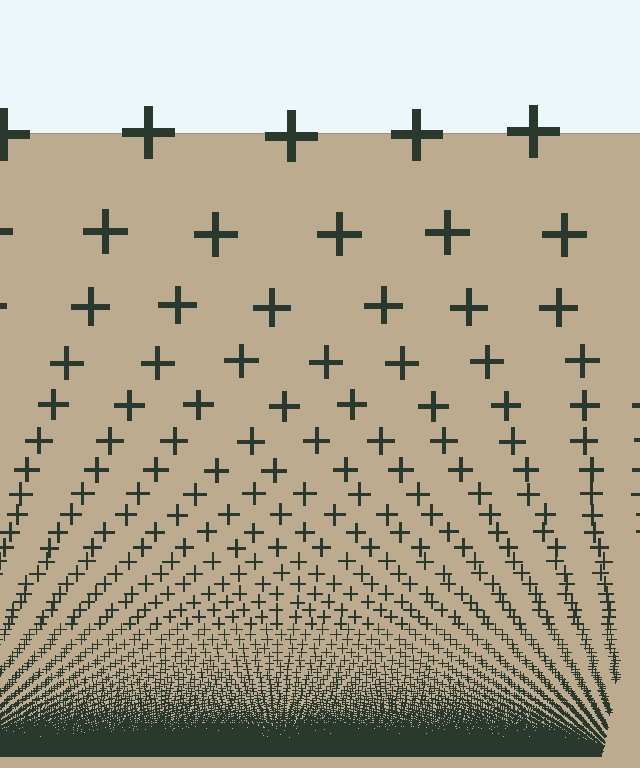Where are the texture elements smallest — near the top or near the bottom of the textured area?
Near the bottom.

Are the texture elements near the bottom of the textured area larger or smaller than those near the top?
Smaller. The gradient is inverted — elements near the bottom are smaller and denser.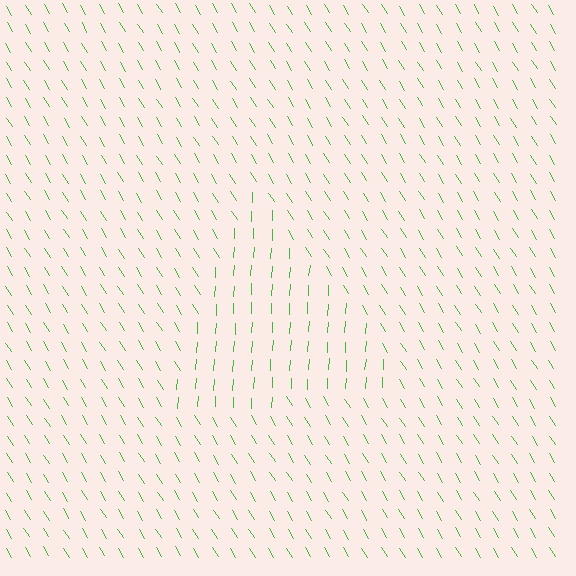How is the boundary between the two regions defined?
The boundary is defined purely by a change in line orientation (approximately 35 degrees difference). All lines are the same color and thickness.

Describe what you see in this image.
The image is filled with small green line segments. A triangle region in the image has lines oriented differently from the surrounding lines, creating a visible texture boundary.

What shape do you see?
I see a triangle.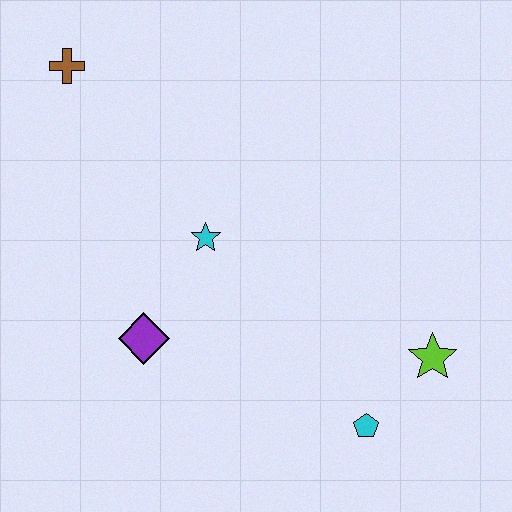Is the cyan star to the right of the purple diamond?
Yes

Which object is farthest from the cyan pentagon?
The brown cross is farthest from the cyan pentagon.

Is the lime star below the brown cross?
Yes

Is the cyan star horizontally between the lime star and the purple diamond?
Yes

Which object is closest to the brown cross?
The cyan star is closest to the brown cross.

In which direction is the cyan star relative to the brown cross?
The cyan star is below the brown cross.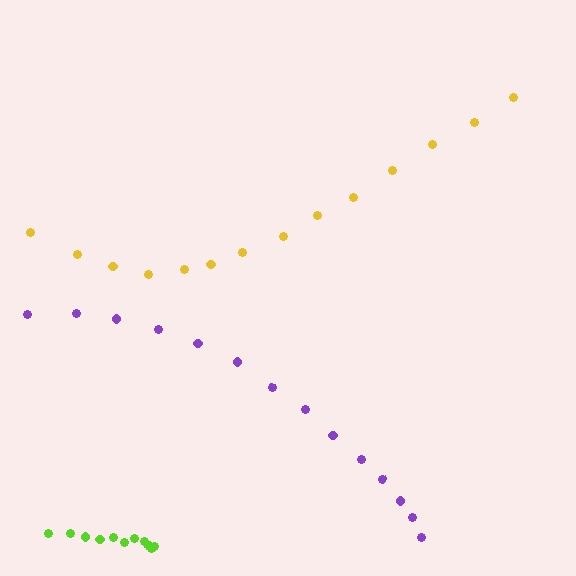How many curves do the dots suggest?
There are 3 distinct paths.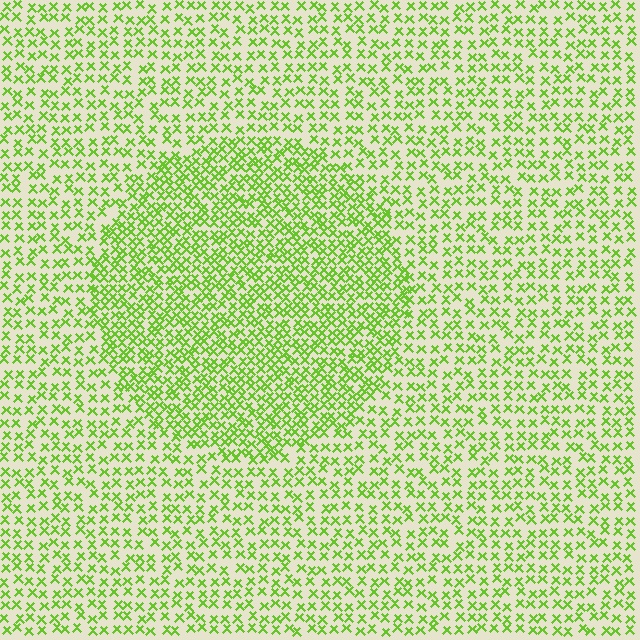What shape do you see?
I see a circle.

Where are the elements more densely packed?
The elements are more densely packed inside the circle boundary.